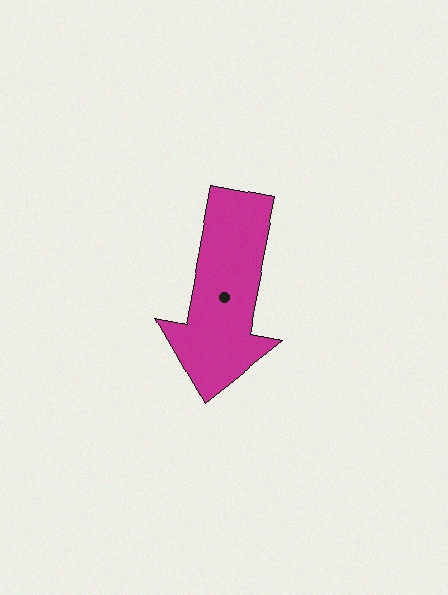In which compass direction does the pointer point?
South.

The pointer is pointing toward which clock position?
Roughly 6 o'clock.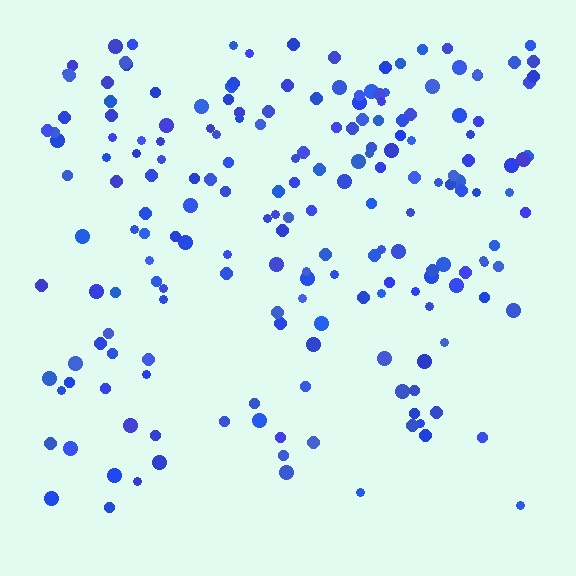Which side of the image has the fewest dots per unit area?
The bottom.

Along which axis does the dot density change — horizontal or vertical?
Vertical.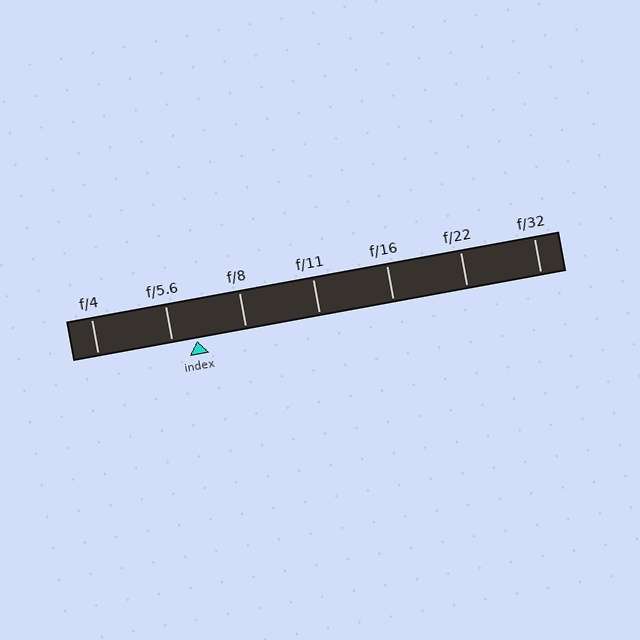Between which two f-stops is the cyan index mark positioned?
The index mark is between f/5.6 and f/8.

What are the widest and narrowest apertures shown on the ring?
The widest aperture shown is f/4 and the narrowest is f/32.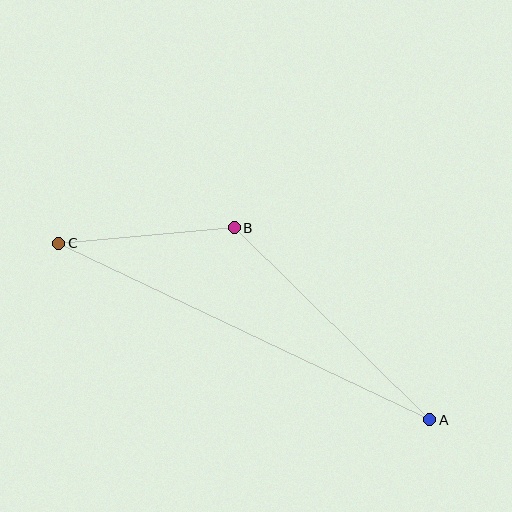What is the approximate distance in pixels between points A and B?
The distance between A and B is approximately 274 pixels.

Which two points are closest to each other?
Points B and C are closest to each other.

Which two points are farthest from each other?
Points A and C are farthest from each other.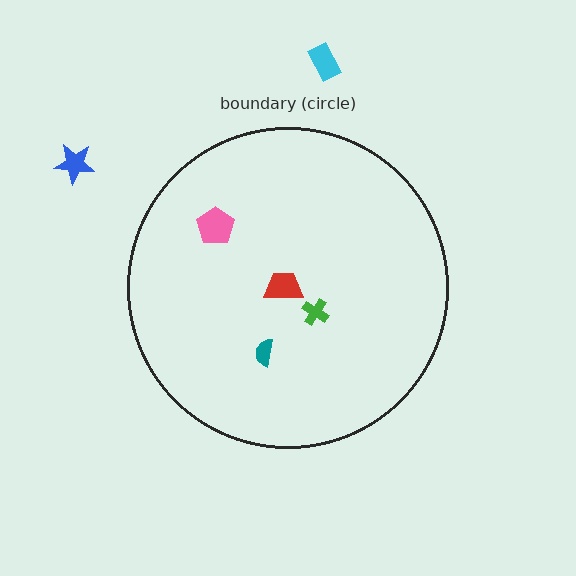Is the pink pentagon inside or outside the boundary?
Inside.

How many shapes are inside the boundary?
4 inside, 2 outside.